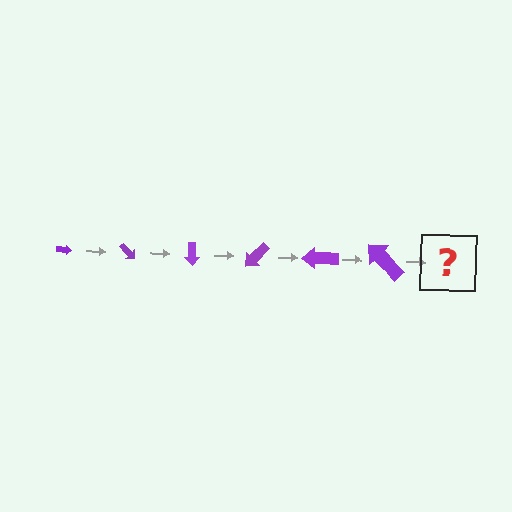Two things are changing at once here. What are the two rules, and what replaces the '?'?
The two rules are that the arrow grows larger each step and it rotates 45 degrees each step. The '?' should be an arrow, larger than the previous one and rotated 270 degrees from the start.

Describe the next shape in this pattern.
It should be an arrow, larger than the previous one and rotated 270 degrees from the start.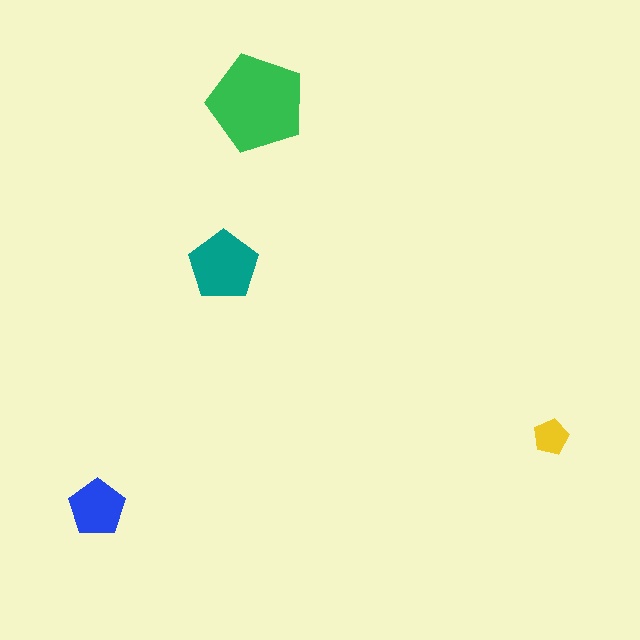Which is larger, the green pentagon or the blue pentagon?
The green one.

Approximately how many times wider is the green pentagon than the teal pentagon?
About 1.5 times wider.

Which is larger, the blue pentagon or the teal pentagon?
The teal one.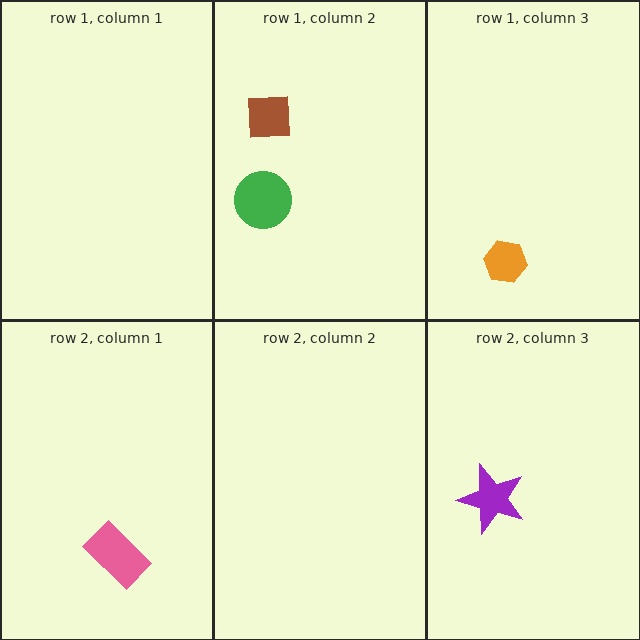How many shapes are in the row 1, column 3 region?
1.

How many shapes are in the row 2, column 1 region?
1.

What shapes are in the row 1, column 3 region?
The orange hexagon.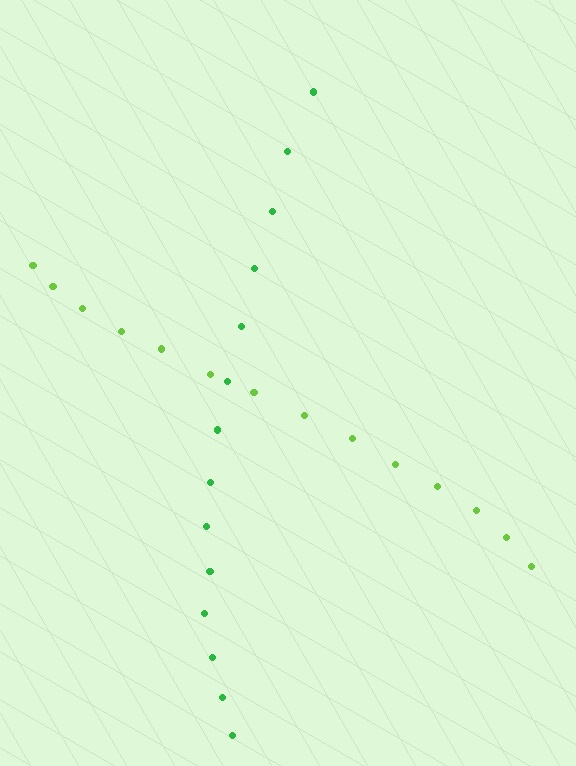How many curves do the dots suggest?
There are 2 distinct paths.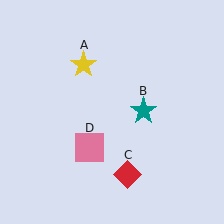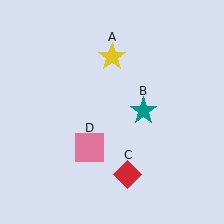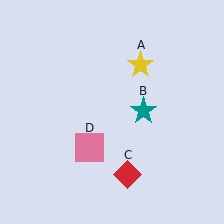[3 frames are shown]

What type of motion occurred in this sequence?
The yellow star (object A) rotated clockwise around the center of the scene.